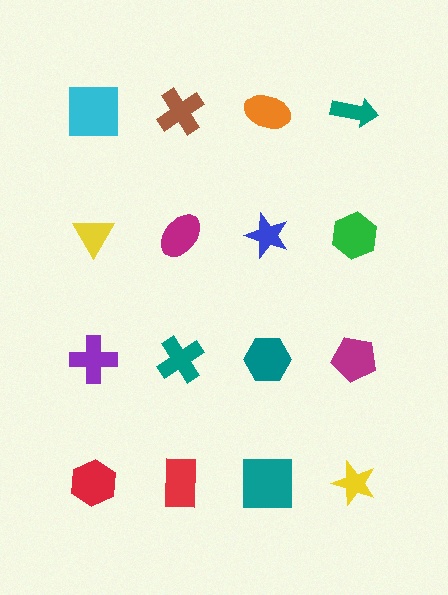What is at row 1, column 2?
A brown cross.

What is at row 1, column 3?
An orange ellipse.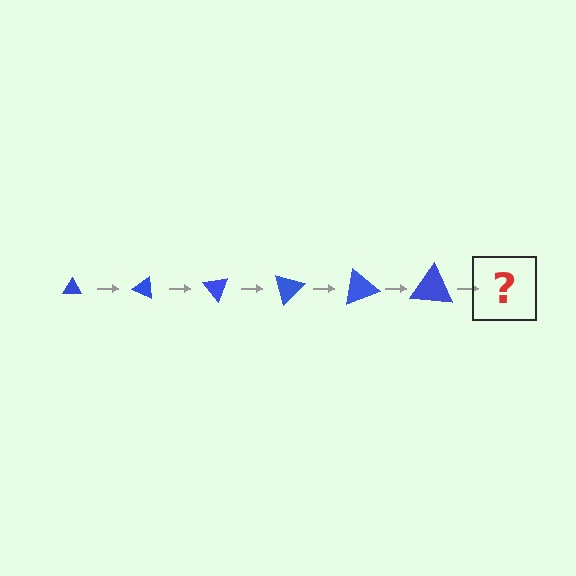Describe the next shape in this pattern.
It should be a triangle, larger than the previous one and rotated 150 degrees from the start.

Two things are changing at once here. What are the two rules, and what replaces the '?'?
The two rules are that the triangle grows larger each step and it rotates 25 degrees each step. The '?' should be a triangle, larger than the previous one and rotated 150 degrees from the start.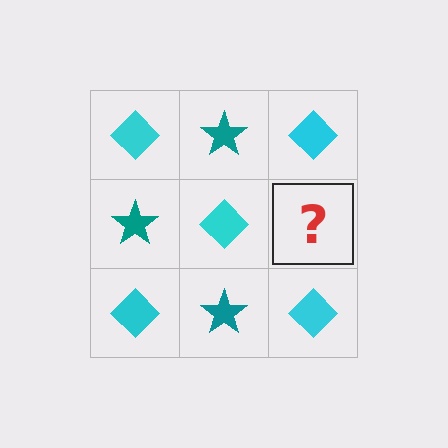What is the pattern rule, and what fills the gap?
The rule is that it alternates cyan diamond and teal star in a checkerboard pattern. The gap should be filled with a teal star.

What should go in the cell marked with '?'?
The missing cell should contain a teal star.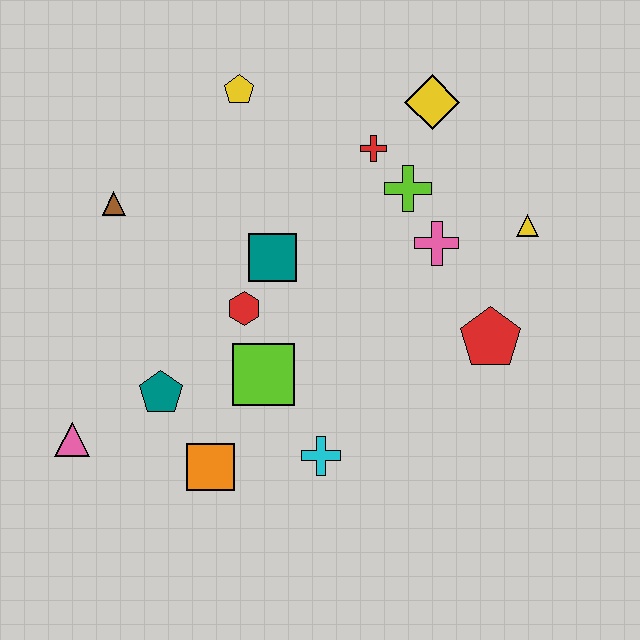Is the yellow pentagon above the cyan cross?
Yes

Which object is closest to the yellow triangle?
The pink cross is closest to the yellow triangle.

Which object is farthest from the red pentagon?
The pink triangle is farthest from the red pentagon.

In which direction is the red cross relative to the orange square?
The red cross is above the orange square.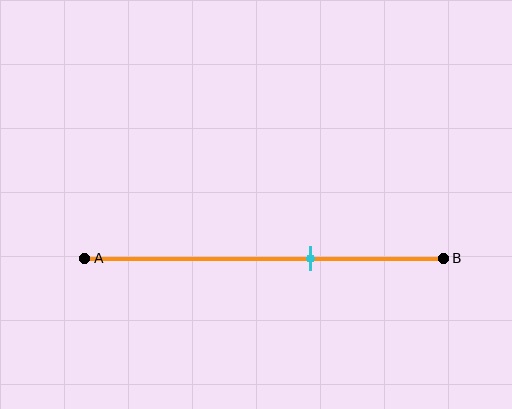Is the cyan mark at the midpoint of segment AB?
No, the mark is at about 65% from A, not at the 50% midpoint.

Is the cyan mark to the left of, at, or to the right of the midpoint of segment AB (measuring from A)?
The cyan mark is to the right of the midpoint of segment AB.